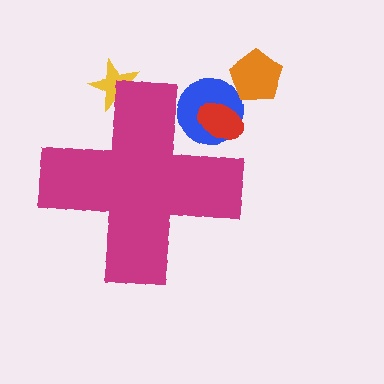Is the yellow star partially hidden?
Yes, the yellow star is partially hidden behind the magenta cross.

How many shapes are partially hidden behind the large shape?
3 shapes are partially hidden.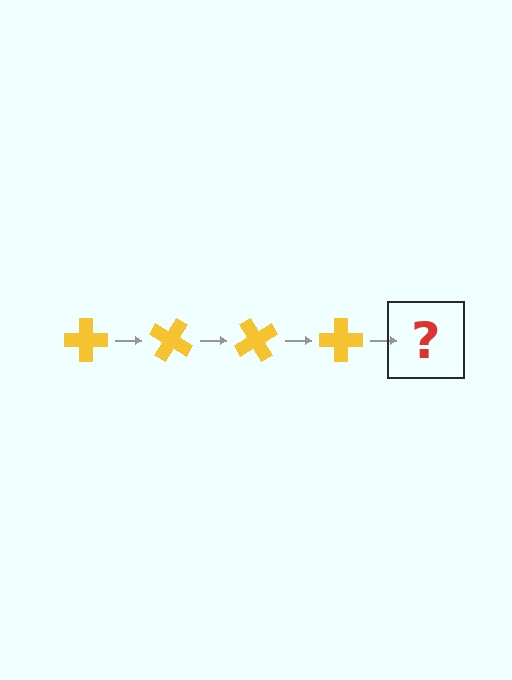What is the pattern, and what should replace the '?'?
The pattern is that the cross rotates 30 degrees each step. The '?' should be a yellow cross rotated 120 degrees.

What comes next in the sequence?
The next element should be a yellow cross rotated 120 degrees.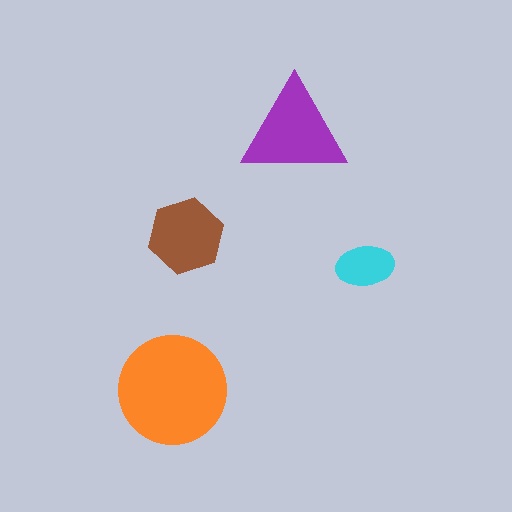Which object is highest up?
The purple triangle is topmost.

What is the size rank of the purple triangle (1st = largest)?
2nd.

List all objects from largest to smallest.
The orange circle, the purple triangle, the brown hexagon, the cyan ellipse.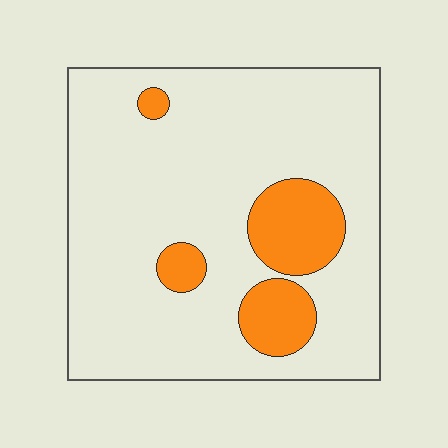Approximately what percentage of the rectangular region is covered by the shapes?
Approximately 15%.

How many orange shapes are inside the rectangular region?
4.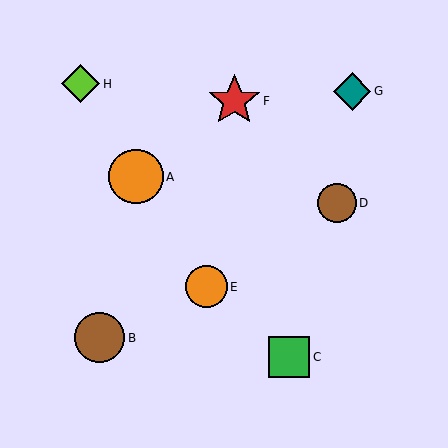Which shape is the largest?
The orange circle (labeled A) is the largest.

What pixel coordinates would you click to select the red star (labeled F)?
Click at (234, 101) to select the red star F.